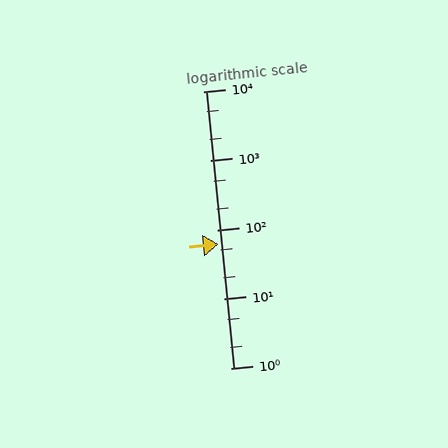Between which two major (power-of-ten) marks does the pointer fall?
The pointer is between 10 and 100.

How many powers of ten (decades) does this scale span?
The scale spans 4 decades, from 1 to 10000.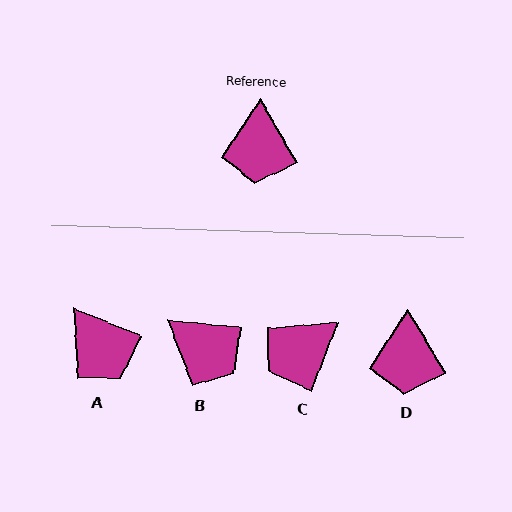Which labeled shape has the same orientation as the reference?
D.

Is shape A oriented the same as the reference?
No, it is off by about 37 degrees.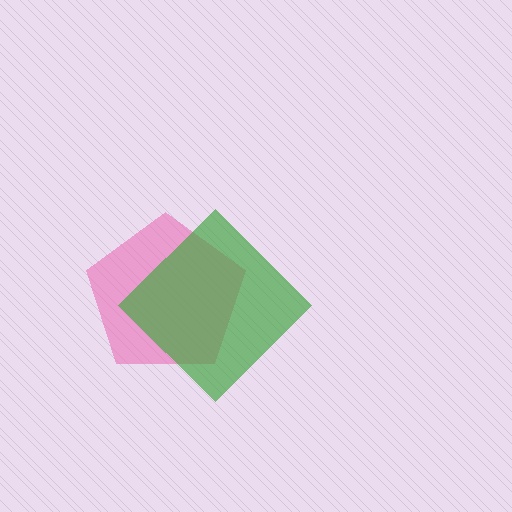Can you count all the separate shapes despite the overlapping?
Yes, there are 2 separate shapes.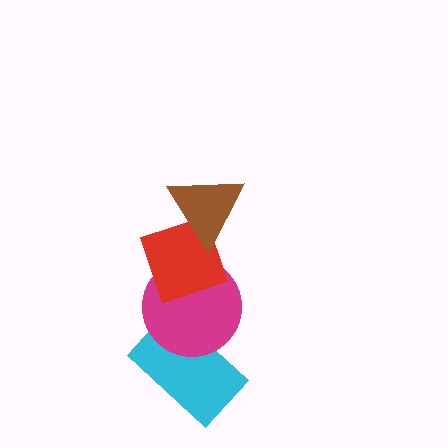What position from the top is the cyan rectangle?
The cyan rectangle is 4th from the top.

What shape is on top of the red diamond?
The brown triangle is on top of the red diamond.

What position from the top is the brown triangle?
The brown triangle is 1st from the top.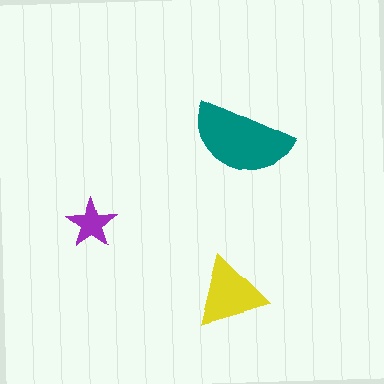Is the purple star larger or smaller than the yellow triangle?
Smaller.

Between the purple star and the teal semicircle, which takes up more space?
The teal semicircle.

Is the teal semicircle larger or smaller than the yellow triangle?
Larger.